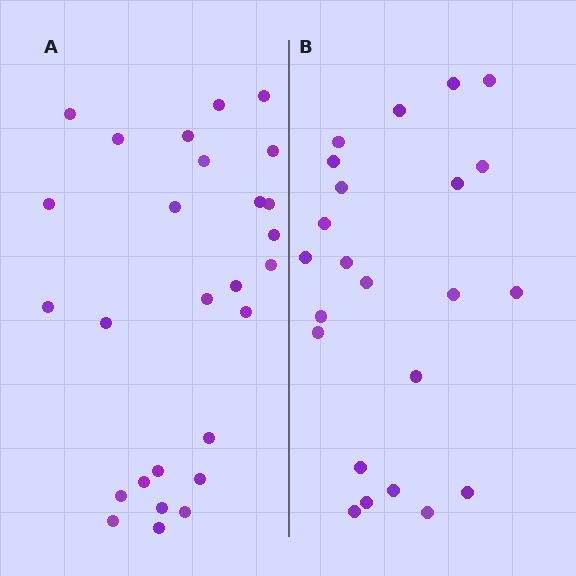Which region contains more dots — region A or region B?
Region A (the left region) has more dots.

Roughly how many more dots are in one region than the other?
Region A has about 4 more dots than region B.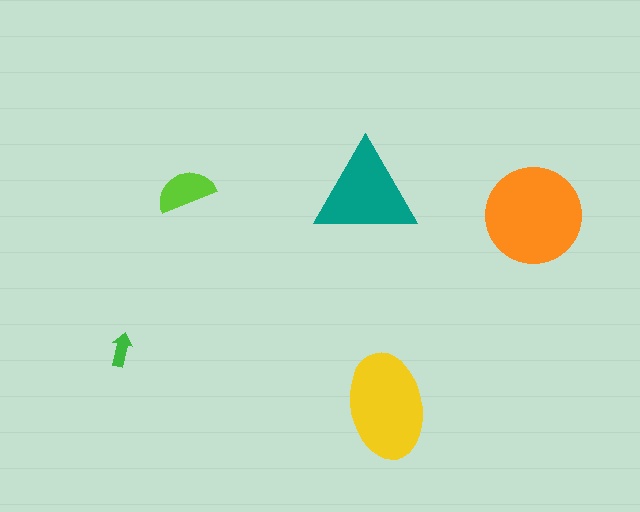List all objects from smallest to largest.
The green arrow, the lime semicircle, the teal triangle, the yellow ellipse, the orange circle.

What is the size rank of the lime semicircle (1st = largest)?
4th.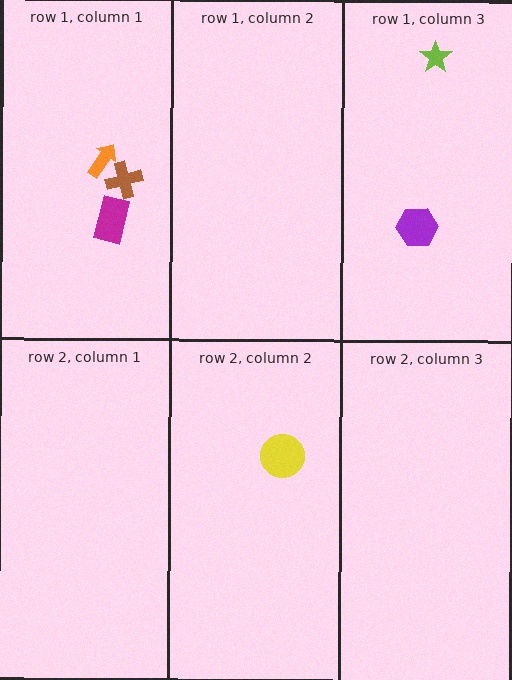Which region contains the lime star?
The row 1, column 3 region.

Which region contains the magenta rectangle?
The row 1, column 1 region.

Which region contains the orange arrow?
The row 1, column 1 region.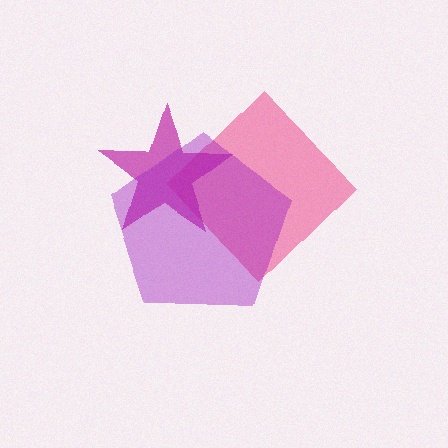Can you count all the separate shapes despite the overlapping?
Yes, there are 3 separate shapes.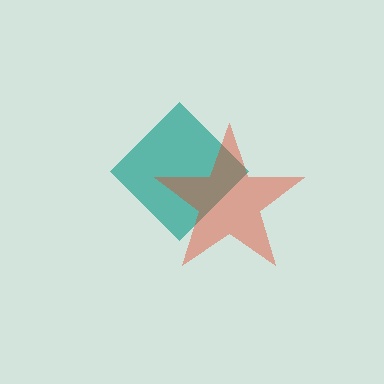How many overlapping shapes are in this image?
There are 2 overlapping shapes in the image.